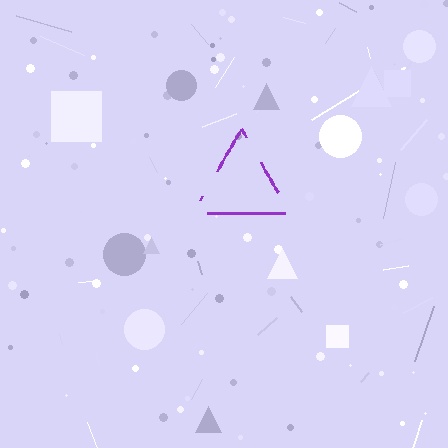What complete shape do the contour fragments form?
The contour fragments form a triangle.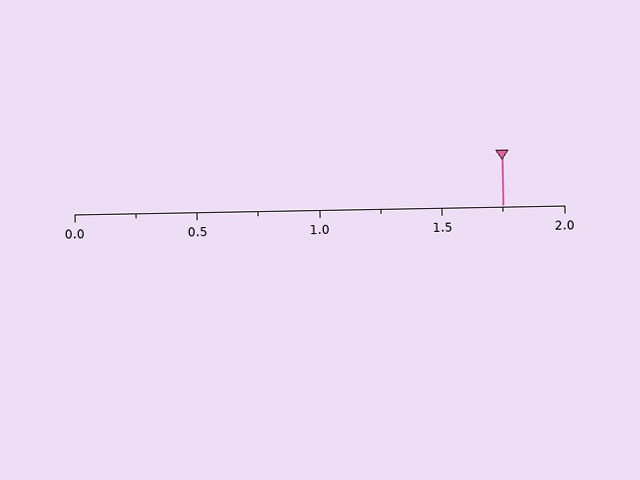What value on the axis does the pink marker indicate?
The marker indicates approximately 1.75.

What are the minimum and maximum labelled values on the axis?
The axis runs from 0.0 to 2.0.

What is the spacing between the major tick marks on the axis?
The major ticks are spaced 0.5 apart.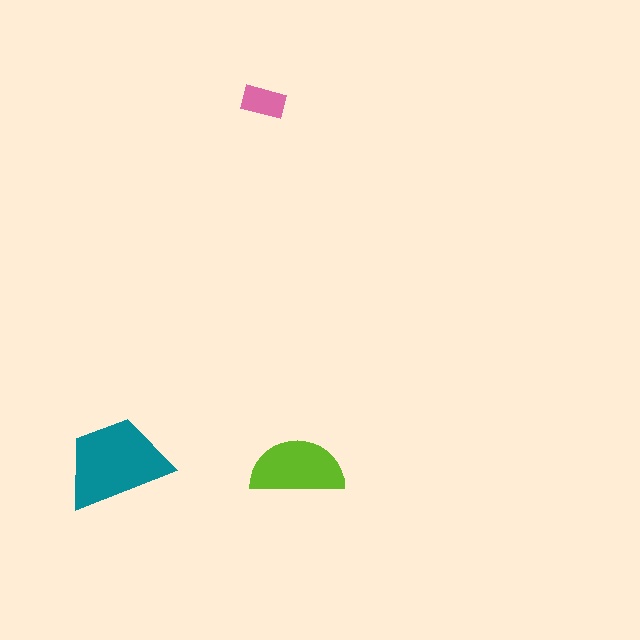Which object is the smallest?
The pink rectangle.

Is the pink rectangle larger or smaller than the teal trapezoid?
Smaller.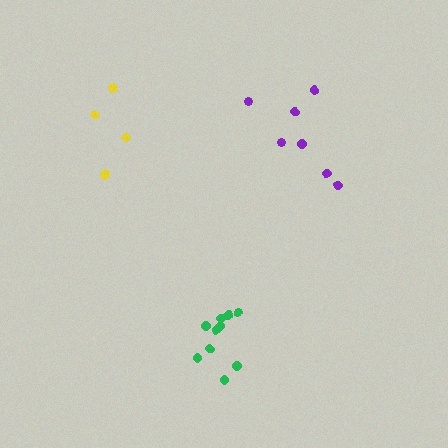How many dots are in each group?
Group 1: 10 dots, Group 2: 7 dots, Group 3: 5 dots (22 total).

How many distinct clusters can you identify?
There are 3 distinct clusters.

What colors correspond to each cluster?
The clusters are colored: green, purple, yellow.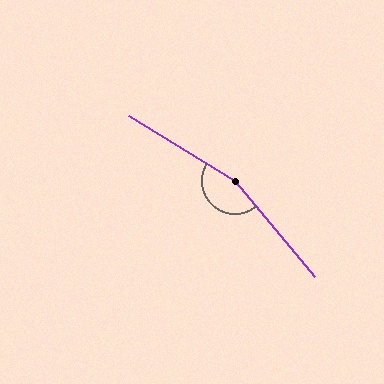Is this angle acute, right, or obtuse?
It is obtuse.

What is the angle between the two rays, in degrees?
Approximately 161 degrees.